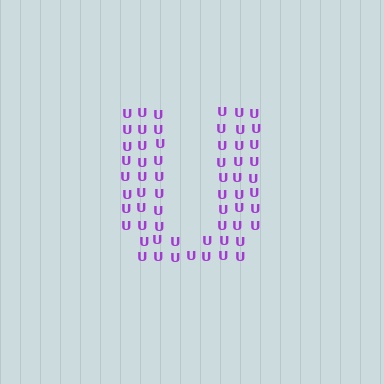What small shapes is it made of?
It is made of small letter U's.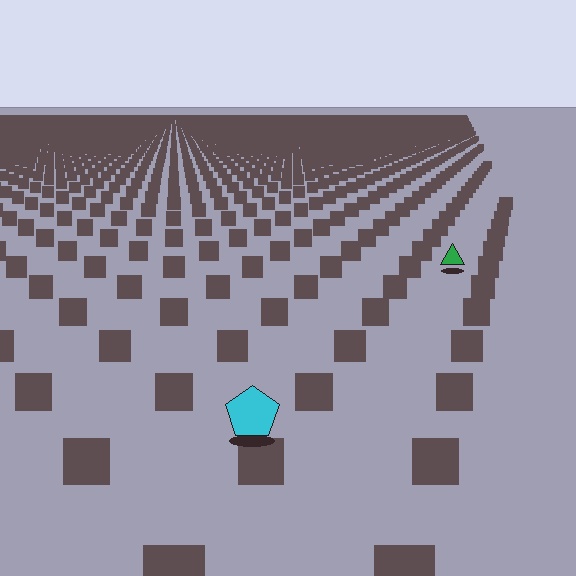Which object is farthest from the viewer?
The green triangle is farthest from the viewer. It appears smaller and the ground texture around it is denser.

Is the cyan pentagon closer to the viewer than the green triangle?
Yes. The cyan pentagon is closer — you can tell from the texture gradient: the ground texture is coarser near it.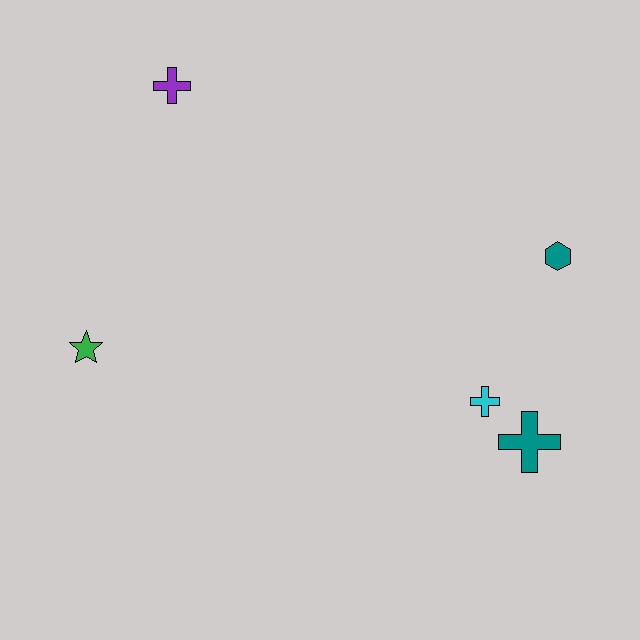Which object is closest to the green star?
The purple cross is closest to the green star.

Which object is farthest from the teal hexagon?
The green star is farthest from the teal hexagon.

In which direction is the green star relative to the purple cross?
The green star is below the purple cross.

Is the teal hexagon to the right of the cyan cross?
Yes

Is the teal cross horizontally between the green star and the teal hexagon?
Yes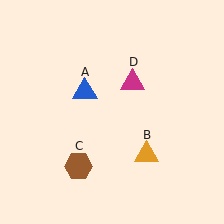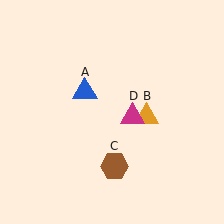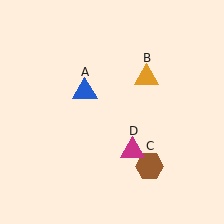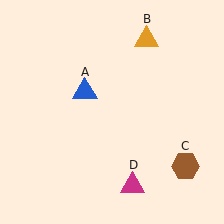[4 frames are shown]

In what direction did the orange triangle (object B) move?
The orange triangle (object B) moved up.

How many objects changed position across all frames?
3 objects changed position: orange triangle (object B), brown hexagon (object C), magenta triangle (object D).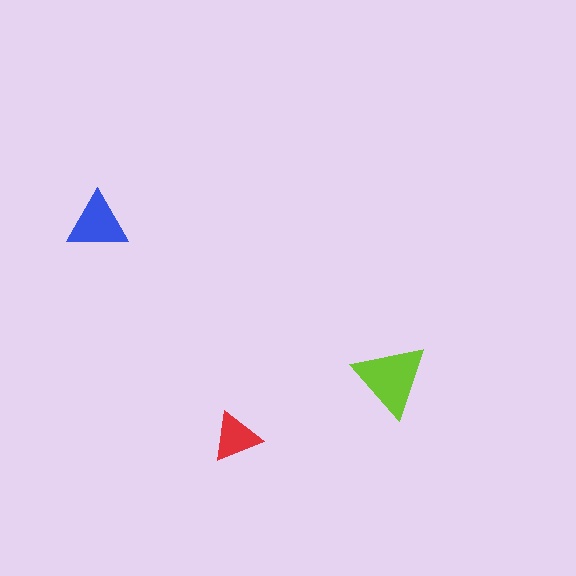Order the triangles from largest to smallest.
the lime one, the blue one, the red one.